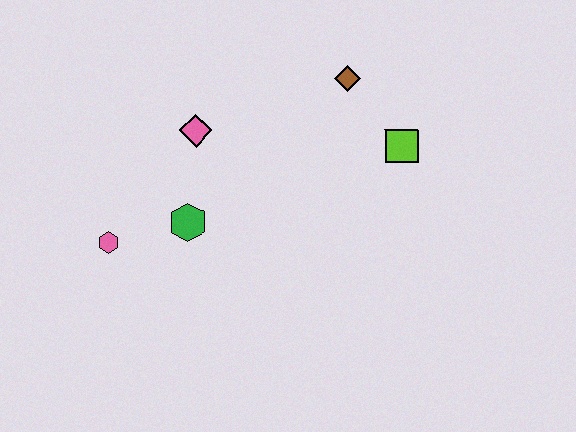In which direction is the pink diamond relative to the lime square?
The pink diamond is to the left of the lime square.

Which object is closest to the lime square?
The brown diamond is closest to the lime square.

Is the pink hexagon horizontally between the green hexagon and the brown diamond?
No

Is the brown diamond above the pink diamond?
Yes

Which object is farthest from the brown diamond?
The pink hexagon is farthest from the brown diamond.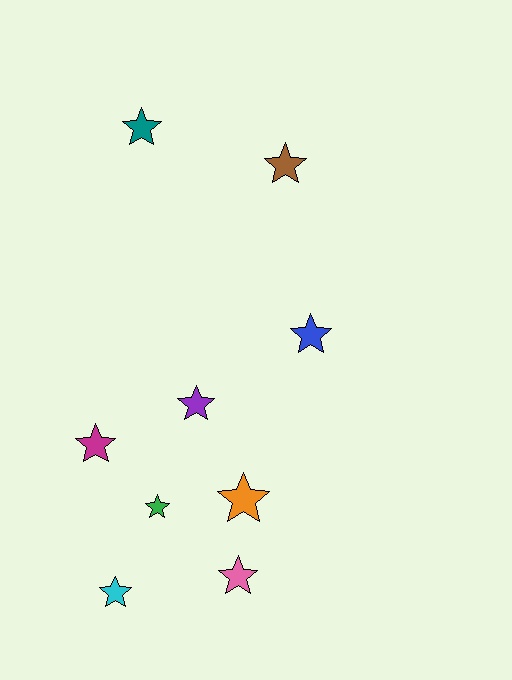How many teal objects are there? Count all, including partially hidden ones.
There is 1 teal object.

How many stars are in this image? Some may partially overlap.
There are 9 stars.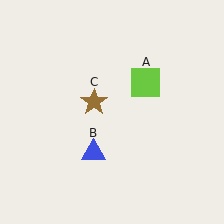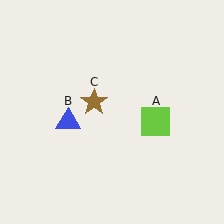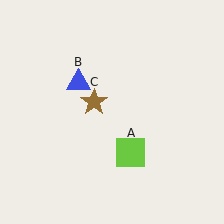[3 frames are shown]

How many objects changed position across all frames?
2 objects changed position: lime square (object A), blue triangle (object B).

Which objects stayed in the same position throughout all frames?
Brown star (object C) remained stationary.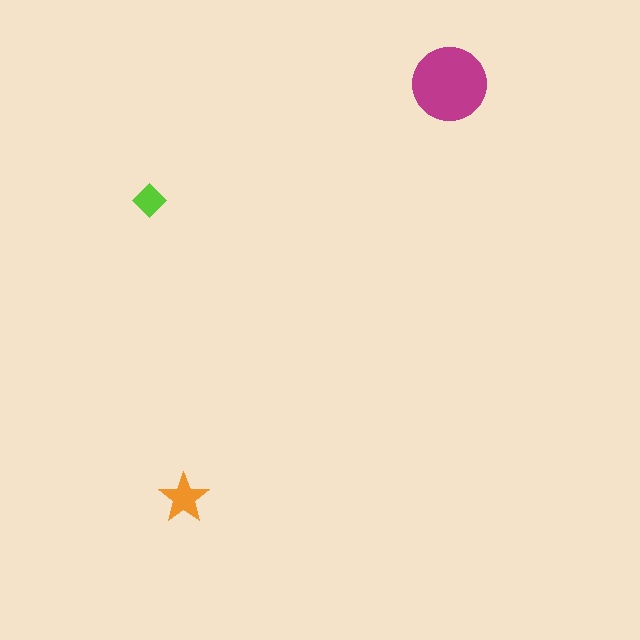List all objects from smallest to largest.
The lime diamond, the orange star, the magenta circle.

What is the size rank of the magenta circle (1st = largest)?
1st.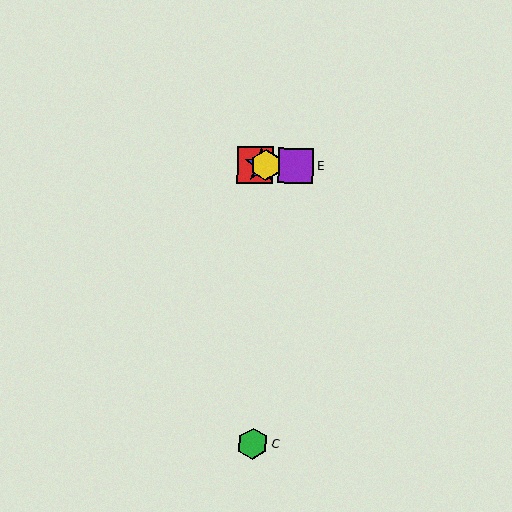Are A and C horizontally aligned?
No, A is at y≈165 and C is at y≈444.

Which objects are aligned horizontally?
Objects A, B, D, E are aligned horizontally.